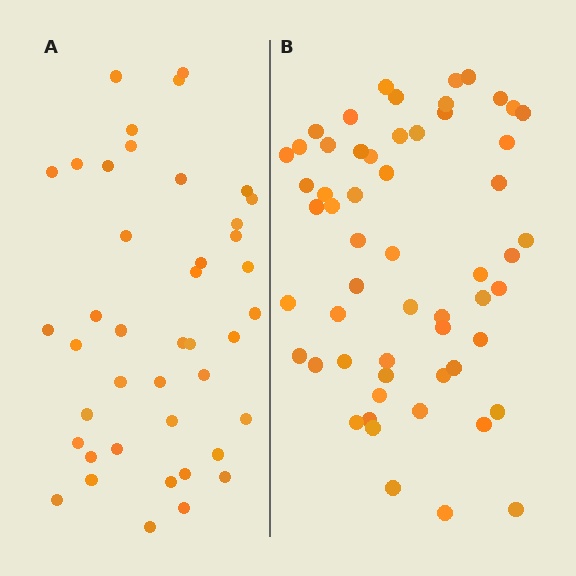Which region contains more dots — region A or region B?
Region B (the right region) has more dots.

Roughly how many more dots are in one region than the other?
Region B has approximately 15 more dots than region A.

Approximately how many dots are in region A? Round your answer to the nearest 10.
About 40 dots. (The exact count is 42, which rounds to 40.)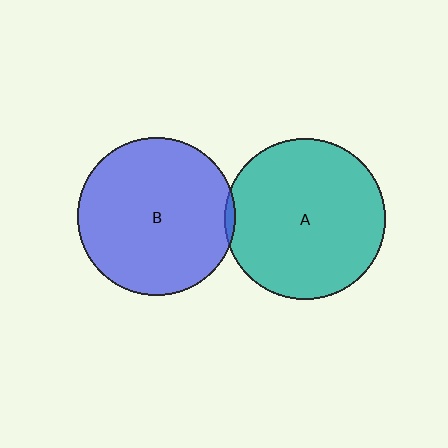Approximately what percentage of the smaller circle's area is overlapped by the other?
Approximately 5%.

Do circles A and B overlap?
Yes.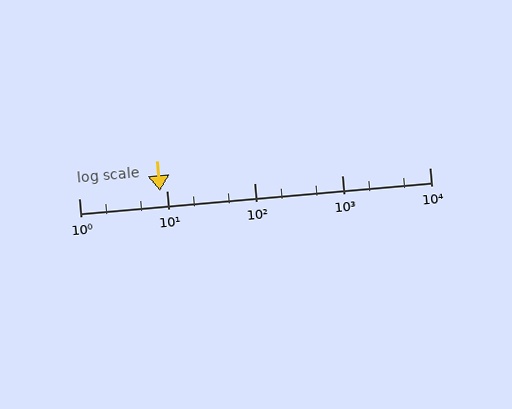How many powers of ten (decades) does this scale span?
The scale spans 4 decades, from 1 to 10000.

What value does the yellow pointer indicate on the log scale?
The pointer indicates approximately 8.5.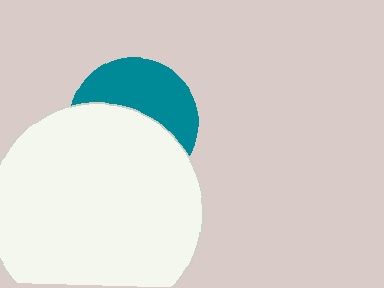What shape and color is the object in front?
The object in front is a white circle.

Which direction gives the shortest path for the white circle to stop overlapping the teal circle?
Moving down gives the shortest separation.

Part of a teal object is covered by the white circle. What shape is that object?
It is a circle.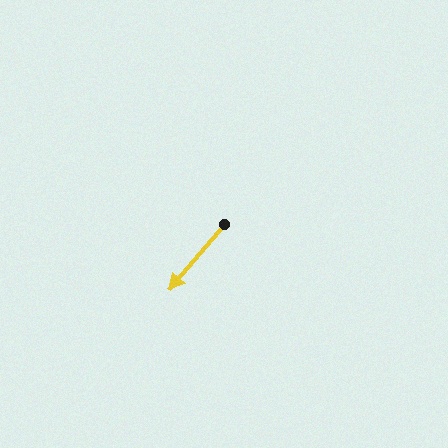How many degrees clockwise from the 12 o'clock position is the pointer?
Approximately 220 degrees.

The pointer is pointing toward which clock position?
Roughly 7 o'clock.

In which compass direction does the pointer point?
Southwest.